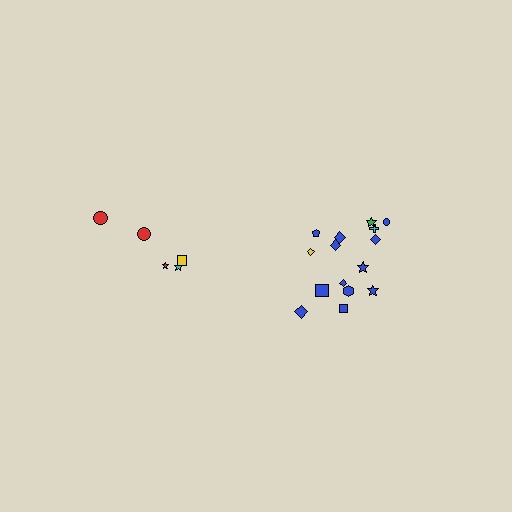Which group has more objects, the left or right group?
The right group.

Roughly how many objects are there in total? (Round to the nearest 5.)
Roughly 20 objects in total.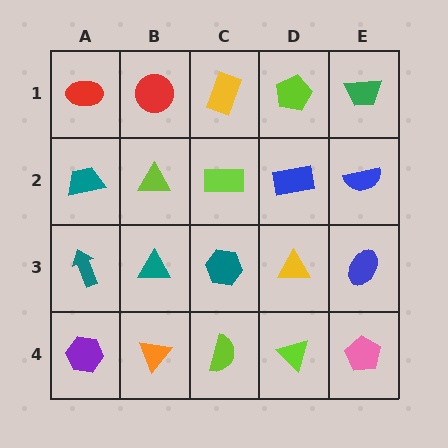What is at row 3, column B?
A teal triangle.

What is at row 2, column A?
A teal trapezoid.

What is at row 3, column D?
A yellow triangle.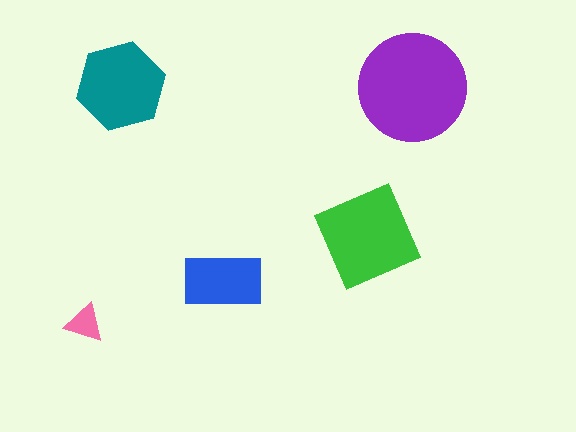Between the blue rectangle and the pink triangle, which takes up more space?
The blue rectangle.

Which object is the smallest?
The pink triangle.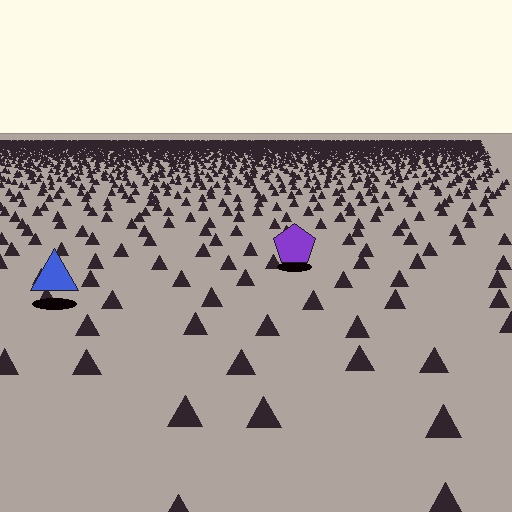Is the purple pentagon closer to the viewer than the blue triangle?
No. The blue triangle is closer — you can tell from the texture gradient: the ground texture is coarser near it.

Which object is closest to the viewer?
The blue triangle is closest. The texture marks near it are larger and more spread out.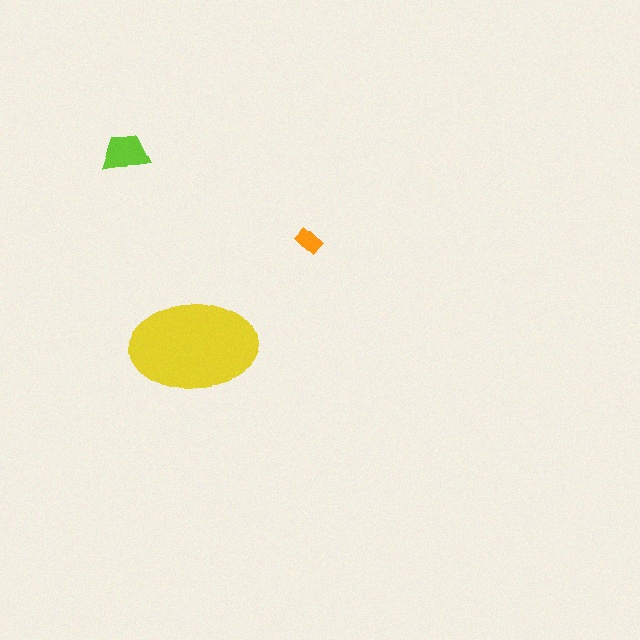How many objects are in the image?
There are 3 objects in the image.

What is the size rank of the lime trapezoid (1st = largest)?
2nd.